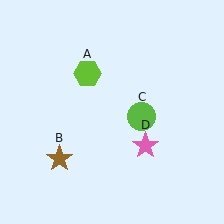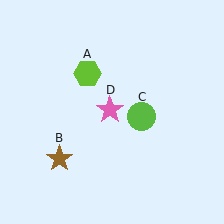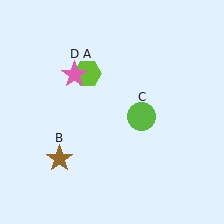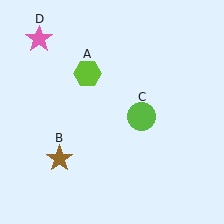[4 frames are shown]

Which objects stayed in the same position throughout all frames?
Lime hexagon (object A) and brown star (object B) and lime circle (object C) remained stationary.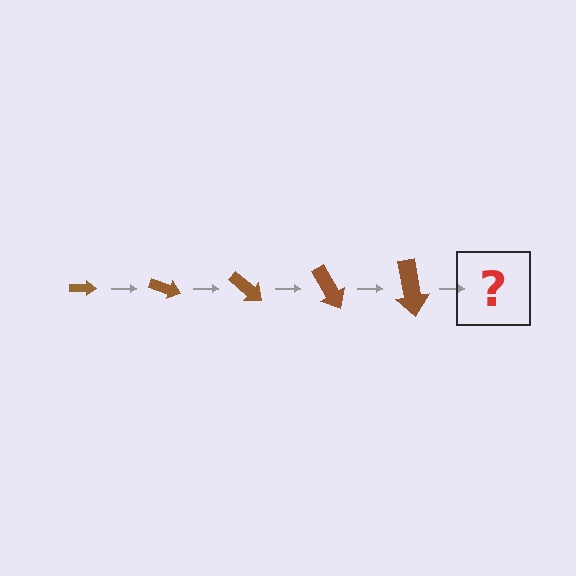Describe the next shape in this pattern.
It should be an arrow, larger than the previous one and rotated 100 degrees from the start.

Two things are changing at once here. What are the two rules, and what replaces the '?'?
The two rules are that the arrow grows larger each step and it rotates 20 degrees each step. The '?' should be an arrow, larger than the previous one and rotated 100 degrees from the start.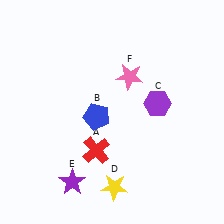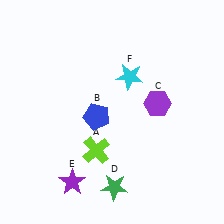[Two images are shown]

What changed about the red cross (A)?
In Image 1, A is red. In Image 2, it changed to lime.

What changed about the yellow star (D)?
In Image 1, D is yellow. In Image 2, it changed to green.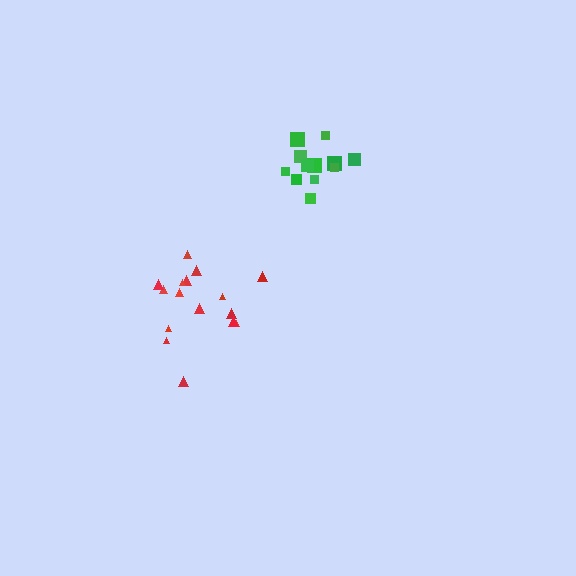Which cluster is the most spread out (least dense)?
Red.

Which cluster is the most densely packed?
Green.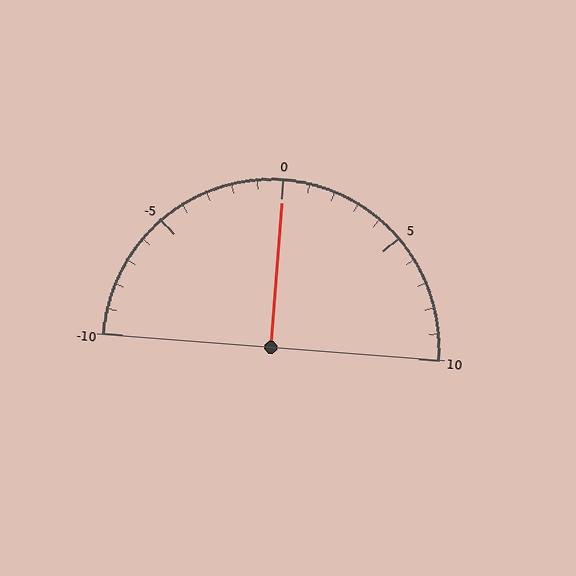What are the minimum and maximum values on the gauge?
The gauge ranges from -10 to 10.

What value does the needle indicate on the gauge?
The needle indicates approximately 0.